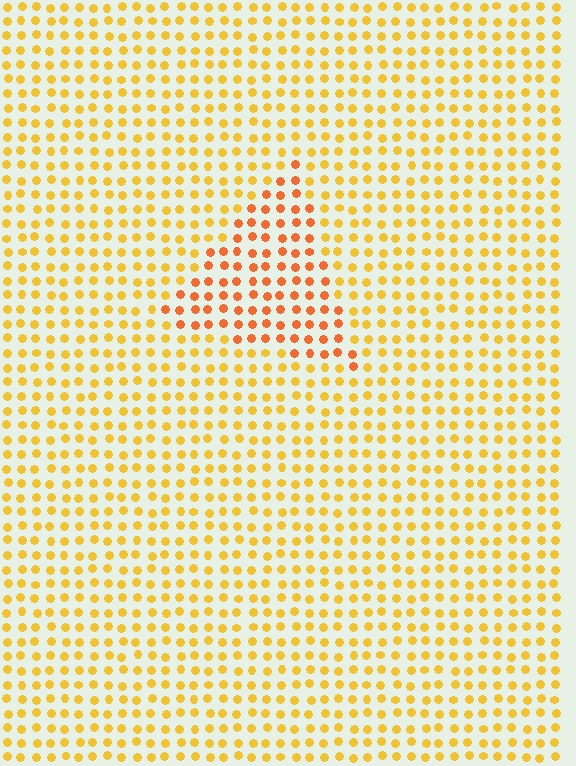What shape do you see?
I see a triangle.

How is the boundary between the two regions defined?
The boundary is defined purely by a slight shift in hue (about 28 degrees). Spacing, size, and orientation are identical on both sides.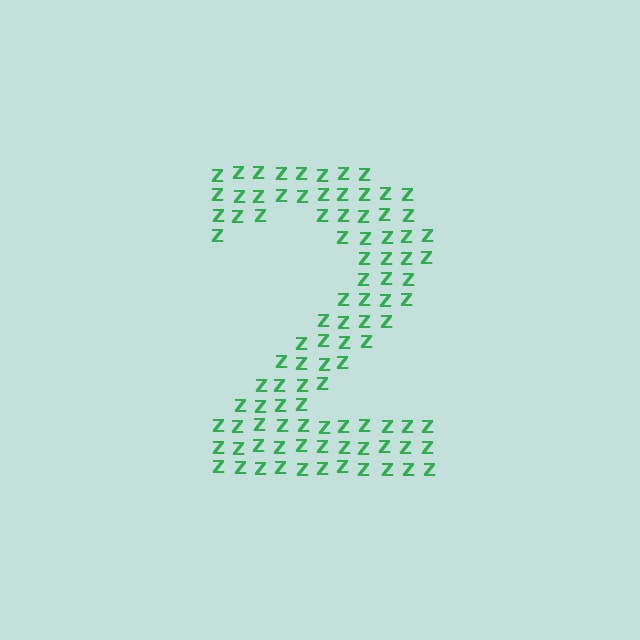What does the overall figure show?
The overall figure shows the digit 2.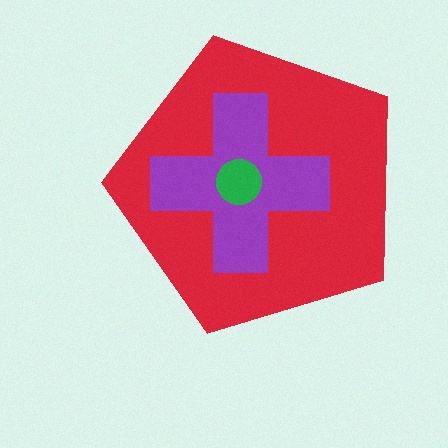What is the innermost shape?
The green circle.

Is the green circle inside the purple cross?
Yes.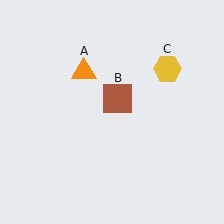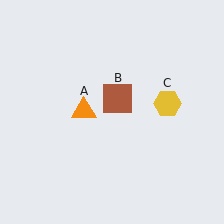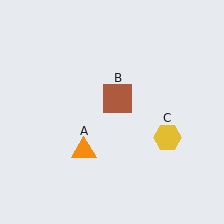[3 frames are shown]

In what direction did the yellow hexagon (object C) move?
The yellow hexagon (object C) moved down.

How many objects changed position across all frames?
2 objects changed position: orange triangle (object A), yellow hexagon (object C).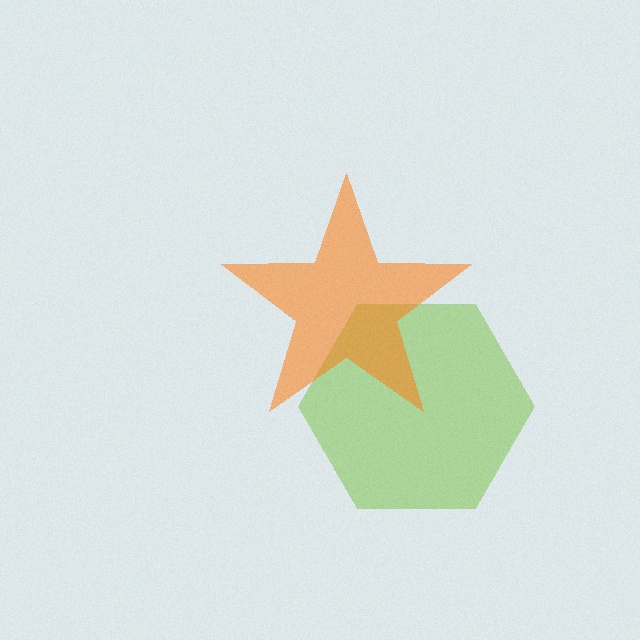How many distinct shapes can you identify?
There are 2 distinct shapes: a lime hexagon, an orange star.